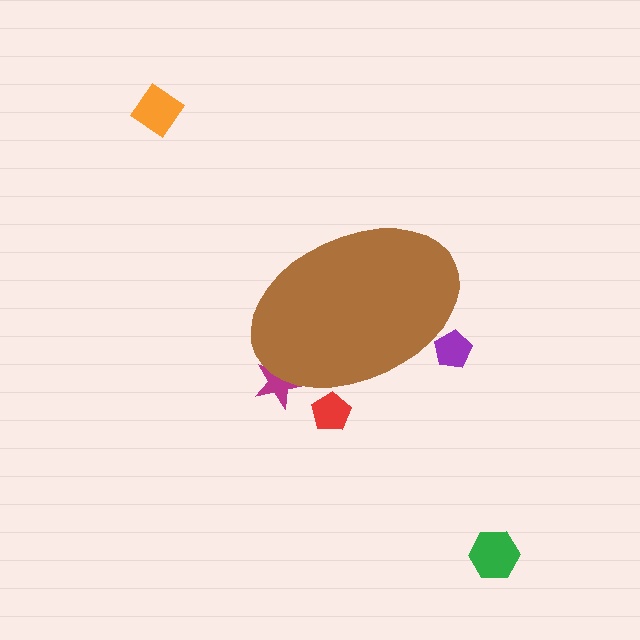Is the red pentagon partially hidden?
Yes, the red pentagon is partially hidden behind the brown ellipse.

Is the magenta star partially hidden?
Yes, the magenta star is partially hidden behind the brown ellipse.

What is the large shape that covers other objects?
A brown ellipse.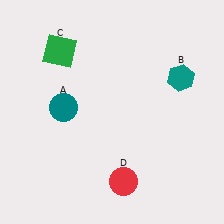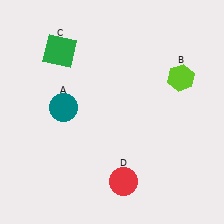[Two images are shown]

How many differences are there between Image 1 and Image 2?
There is 1 difference between the two images.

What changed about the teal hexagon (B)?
In Image 1, B is teal. In Image 2, it changed to lime.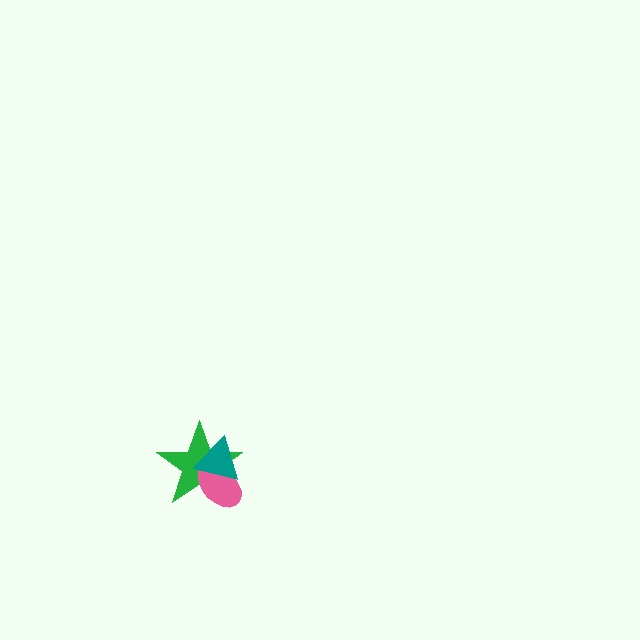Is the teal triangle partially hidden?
No, no other shape covers it.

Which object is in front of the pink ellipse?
The teal triangle is in front of the pink ellipse.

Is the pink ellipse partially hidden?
Yes, it is partially covered by another shape.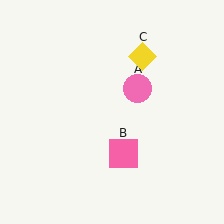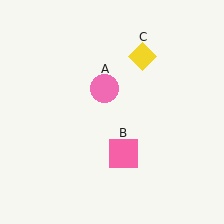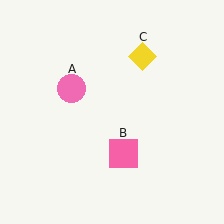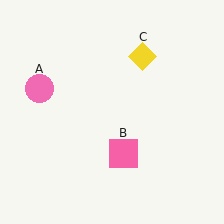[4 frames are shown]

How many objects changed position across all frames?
1 object changed position: pink circle (object A).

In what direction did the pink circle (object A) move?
The pink circle (object A) moved left.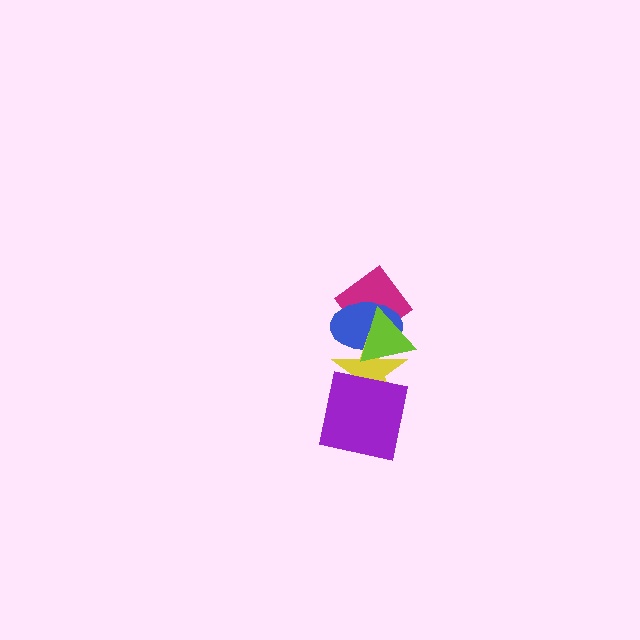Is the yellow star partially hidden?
Yes, it is partially covered by another shape.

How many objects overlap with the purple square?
1 object overlaps with the purple square.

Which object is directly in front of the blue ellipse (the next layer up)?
The yellow star is directly in front of the blue ellipse.